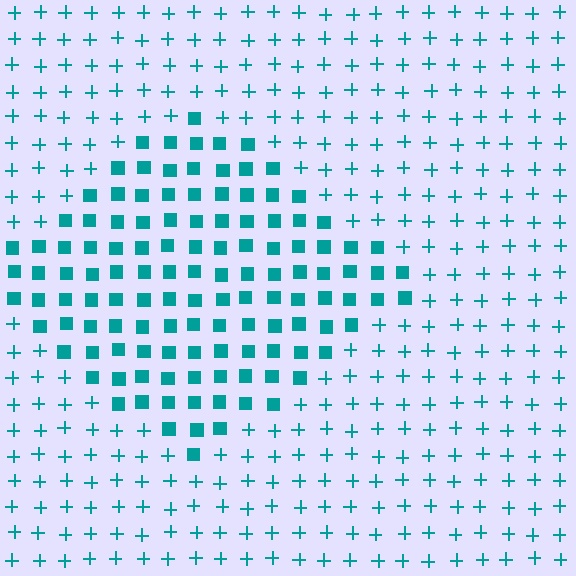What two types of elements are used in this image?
The image uses squares inside the diamond region and plus signs outside it.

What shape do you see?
I see a diamond.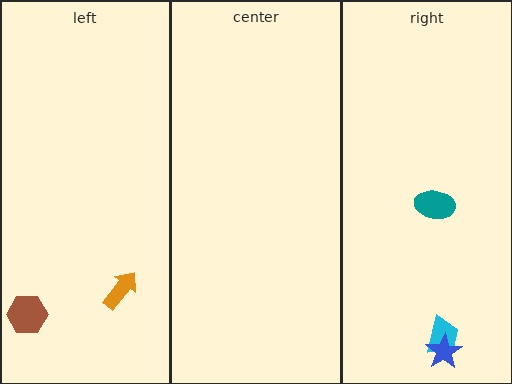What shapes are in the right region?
The cyan trapezoid, the teal ellipse, the blue star.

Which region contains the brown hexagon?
The left region.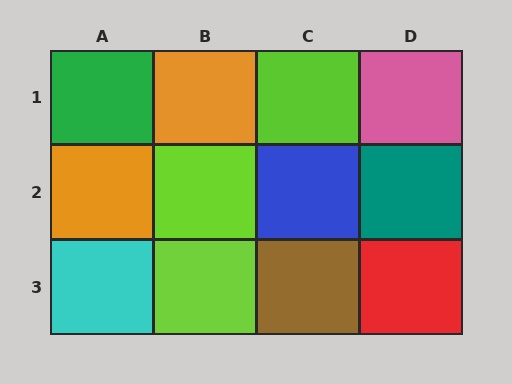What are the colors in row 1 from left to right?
Green, orange, lime, pink.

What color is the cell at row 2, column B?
Lime.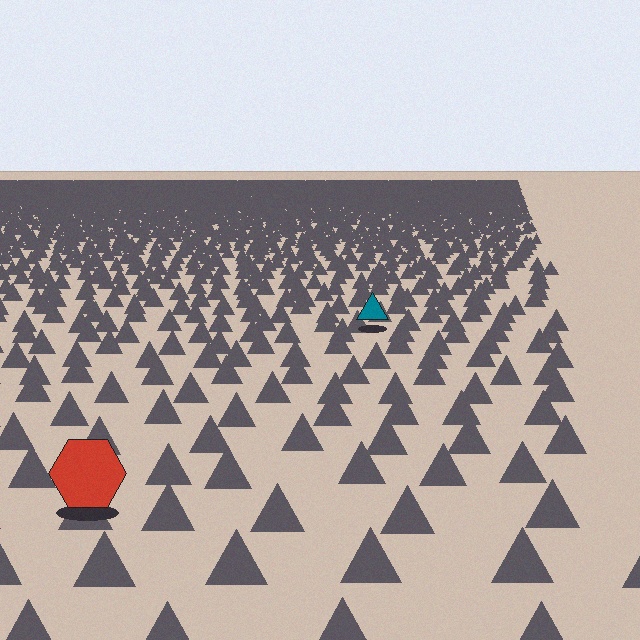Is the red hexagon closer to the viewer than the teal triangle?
Yes. The red hexagon is closer — you can tell from the texture gradient: the ground texture is coarser near it.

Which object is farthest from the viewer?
The teal triangle is farthest from the viewer. It appears smaller and the ground texture around it is denser.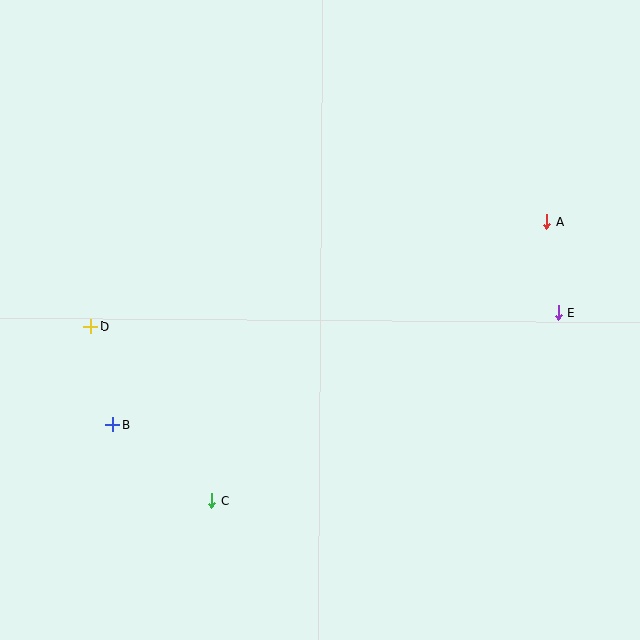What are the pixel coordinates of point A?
Point A is at (546, 221).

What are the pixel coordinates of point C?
Point C is at (212, 501).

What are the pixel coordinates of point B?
Point B is at (113, 424).